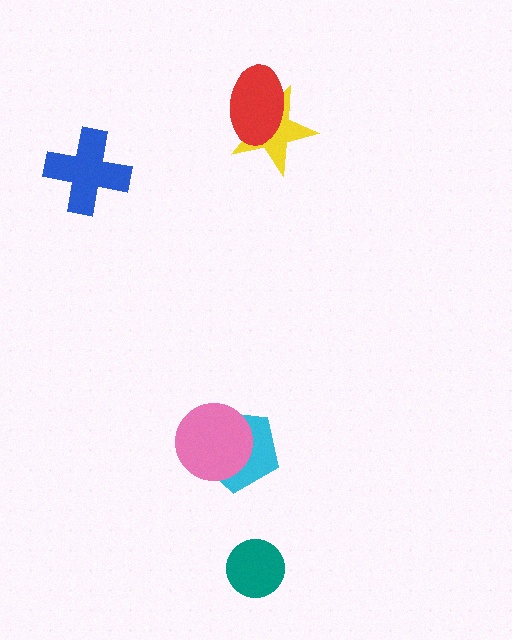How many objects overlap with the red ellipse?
1 object overlaps with the red ellipse.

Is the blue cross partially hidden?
No, no other shape covers it.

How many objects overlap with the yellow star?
1 object overlaps with the yellow star.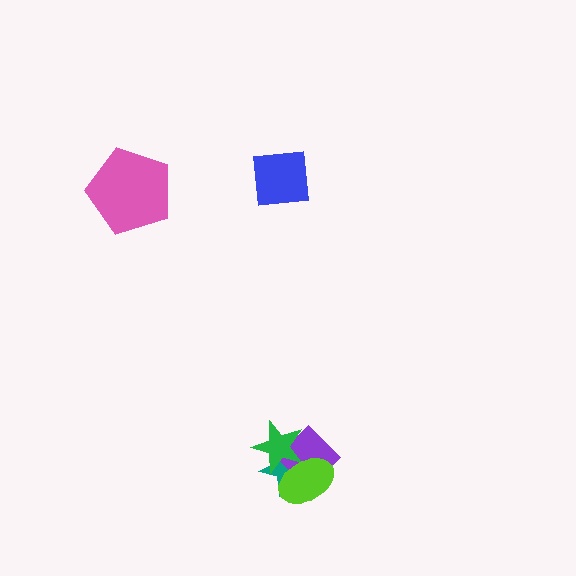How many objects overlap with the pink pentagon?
0 objects overlap with the pink pentagon.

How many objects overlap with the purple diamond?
3 objects overlap with the purple diamond.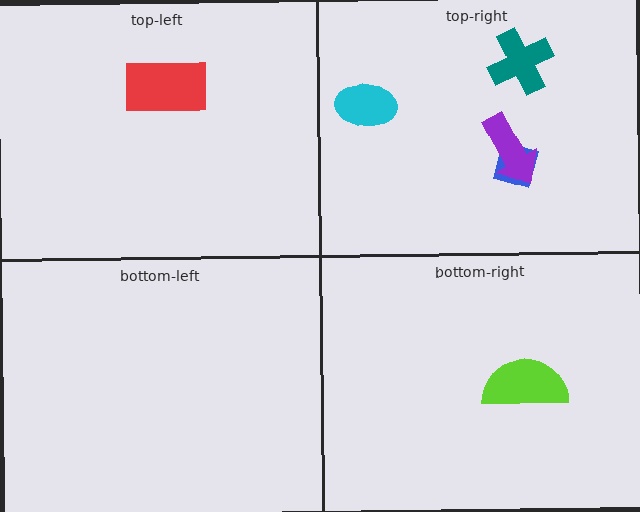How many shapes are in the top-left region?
1.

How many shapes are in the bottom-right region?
1.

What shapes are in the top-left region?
The red rectangle.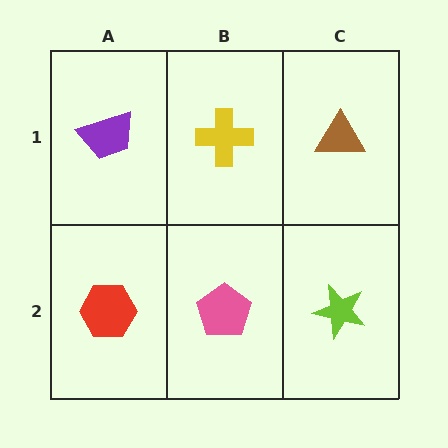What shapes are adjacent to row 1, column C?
A lime star (row 2, column C), a yellow cross (row 1, column B).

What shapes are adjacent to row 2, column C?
A brown triangle (row 1, column C), a pink pentagon (row 2, column B).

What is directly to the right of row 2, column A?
A pink pentagon.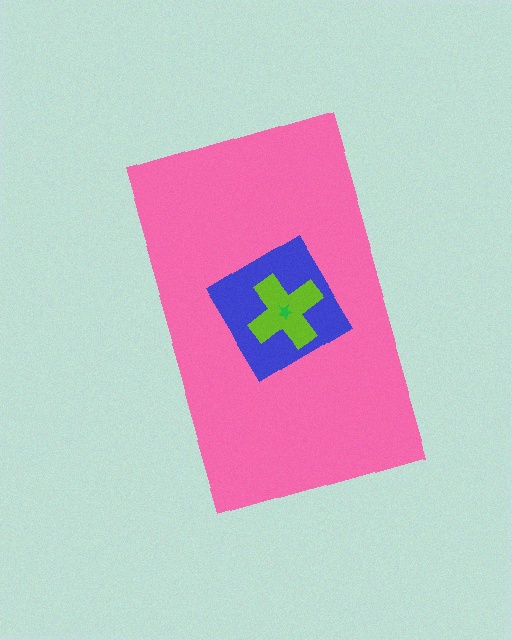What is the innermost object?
The green star.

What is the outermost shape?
The pink rectangle.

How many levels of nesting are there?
4.